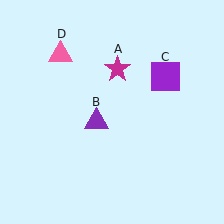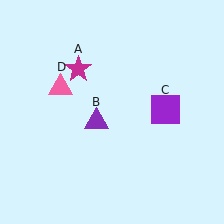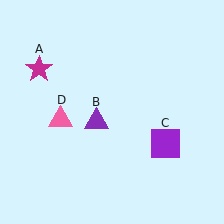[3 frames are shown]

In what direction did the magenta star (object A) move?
The magenta star (object A) moved left.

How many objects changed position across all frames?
3 objects changed position: magenta star (object A), purple square (object C), pink triangle (object D).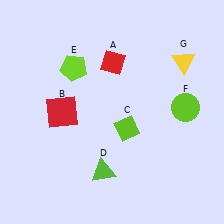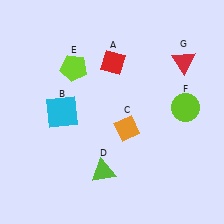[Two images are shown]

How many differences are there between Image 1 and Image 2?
There are 3 differences between the two images.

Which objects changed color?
B changed from red to cyan. C changed from lime to orange. G changed from yellow to red.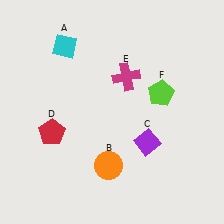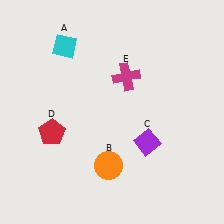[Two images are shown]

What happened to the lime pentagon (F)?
The lime pentagon (F) was removed in Image 2. It was in the top-right area of Image 1.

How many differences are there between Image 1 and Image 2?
There is 1 difference between the two images.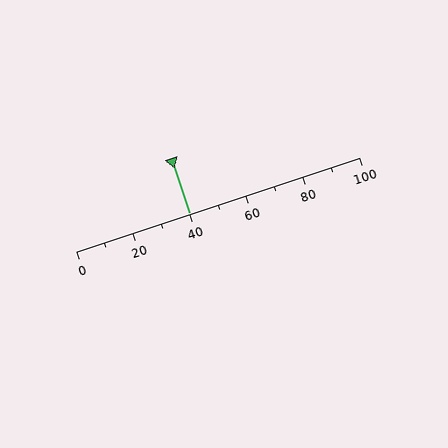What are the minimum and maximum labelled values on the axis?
The axis runs from 0 to 100.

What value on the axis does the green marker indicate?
The marker indicates approximately 40.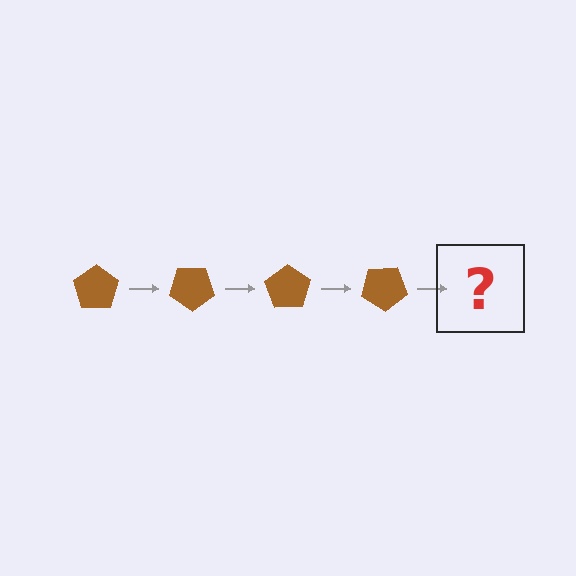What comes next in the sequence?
The next element should be a brown pentagon rotated 140 degrees.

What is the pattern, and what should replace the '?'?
The pattern is that the pentagon rotates 35 degrees each step. The '?' should be a brown pentagon rotated 140 degrees.